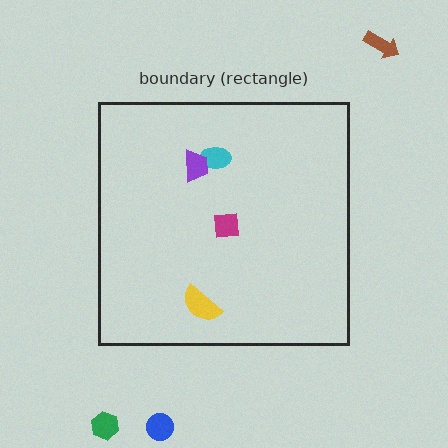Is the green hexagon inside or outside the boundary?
Outside.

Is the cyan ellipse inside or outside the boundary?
Inside.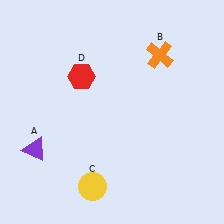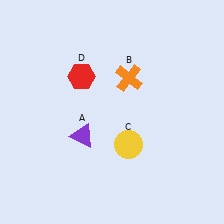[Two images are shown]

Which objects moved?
The objects that moved are: the purple triangle (A), the orange cross (B), the yellow circle (C).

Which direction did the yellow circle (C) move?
The yellow circle (C) moved up.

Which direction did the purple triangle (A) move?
The purple triangle (A) moved right.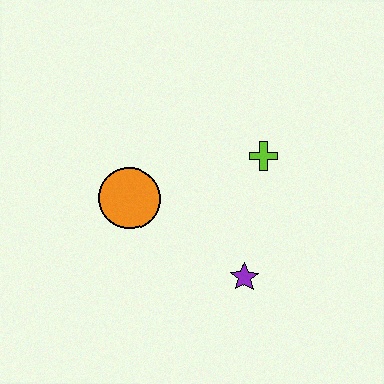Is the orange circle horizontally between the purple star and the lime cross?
No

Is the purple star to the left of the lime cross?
Yes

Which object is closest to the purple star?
The lime cross is closest to the purple star.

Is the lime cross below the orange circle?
No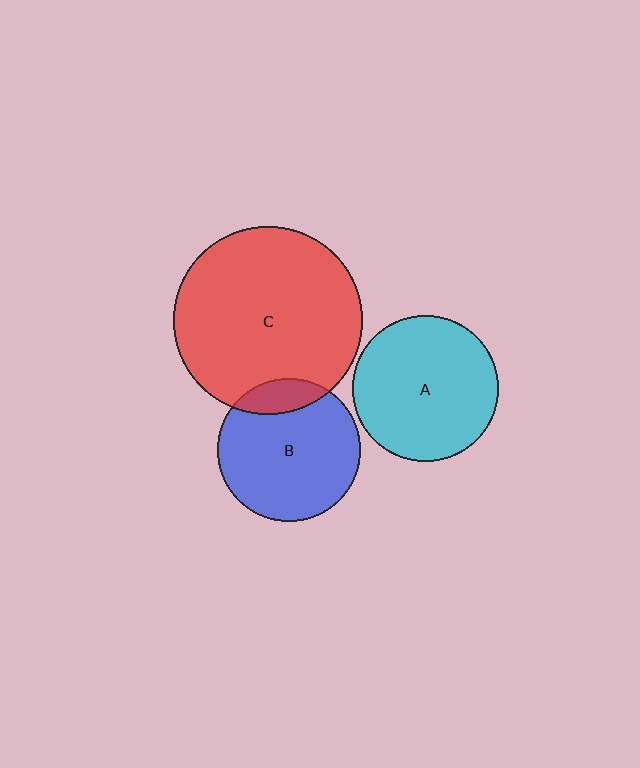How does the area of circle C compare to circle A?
Approximately 1.7 times.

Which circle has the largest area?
Circle C (red).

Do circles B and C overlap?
Yes.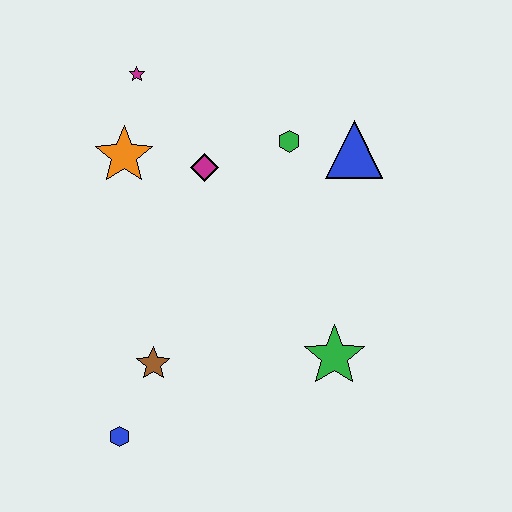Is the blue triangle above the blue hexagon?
Yes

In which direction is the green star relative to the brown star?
The green star is to the right of the brown star.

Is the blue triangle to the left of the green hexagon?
No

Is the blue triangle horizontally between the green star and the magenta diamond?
No